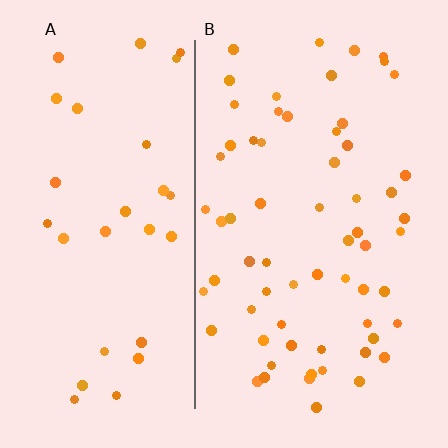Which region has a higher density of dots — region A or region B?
B (the right).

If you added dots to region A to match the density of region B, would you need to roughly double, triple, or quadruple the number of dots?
Approximately double.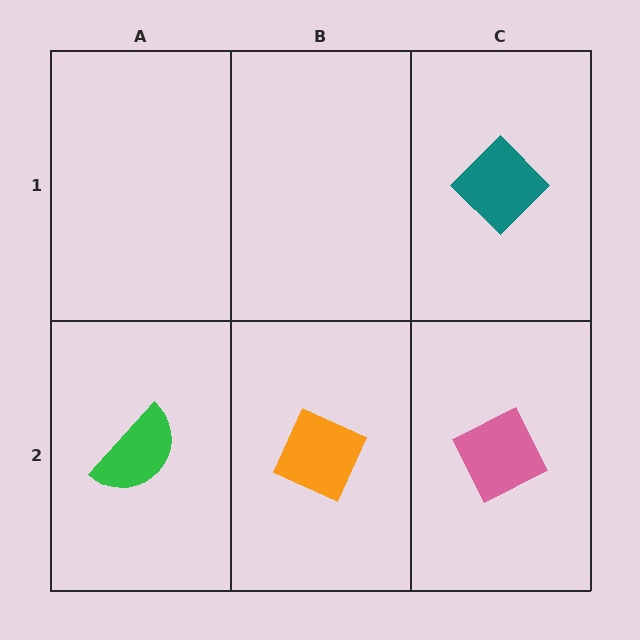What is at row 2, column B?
An orange diamond.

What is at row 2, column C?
A pink diamond.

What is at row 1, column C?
A teal diamond.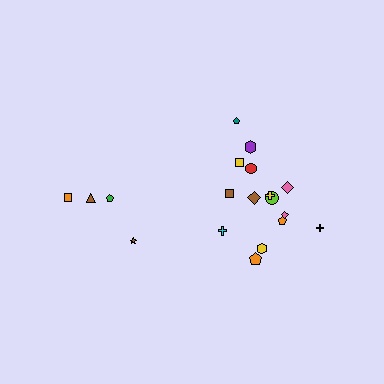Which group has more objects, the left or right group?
The right group.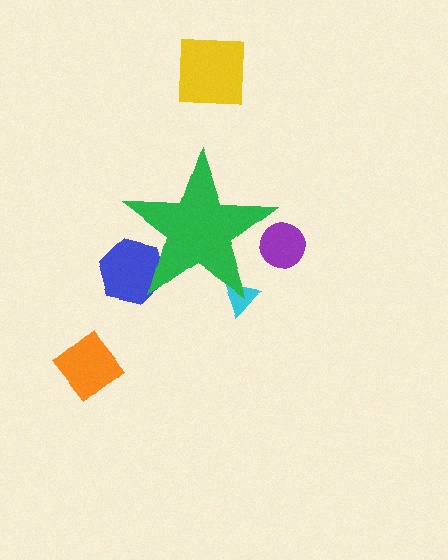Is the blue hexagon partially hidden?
Yes, the blue hexagon is partially hidden behind the green star.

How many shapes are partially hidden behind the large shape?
3 shapes are partially hidden.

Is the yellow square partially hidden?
No, the yellow square is fully visible.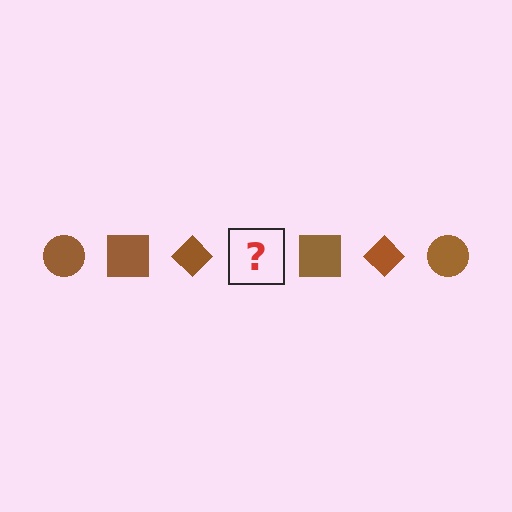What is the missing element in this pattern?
The missing element is a brown circle.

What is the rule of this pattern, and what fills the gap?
The rule is that the pattern cycles through circle, square, diamond shapes in brown. The gap should be filled with a brown circle.